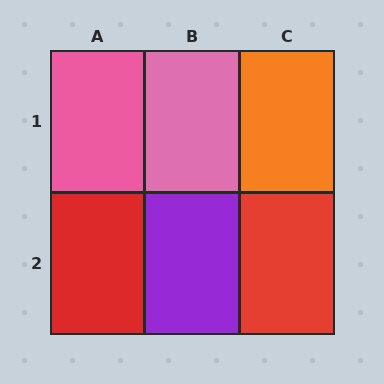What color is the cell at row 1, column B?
Pink.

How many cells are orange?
1 cell is orange.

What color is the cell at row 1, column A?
Pink.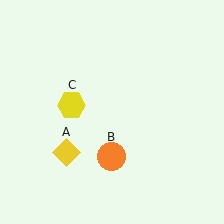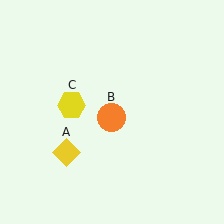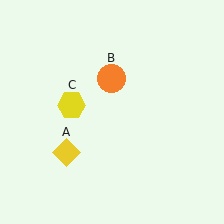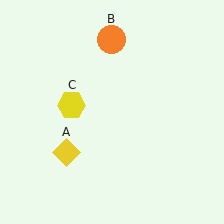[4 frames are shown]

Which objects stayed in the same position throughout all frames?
Yellow diamond (object A) and yellow hexagon (object C) remained stationary.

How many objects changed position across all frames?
1 object changed position: orange circle (object B).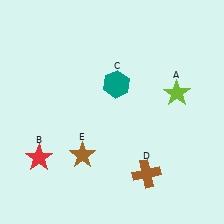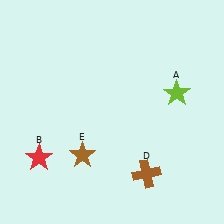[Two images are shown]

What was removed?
The teal hexagon (C) was removed in Image 2.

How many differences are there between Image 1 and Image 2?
There is 1 difference between the two images.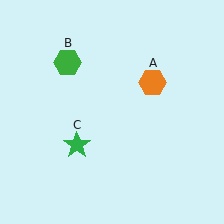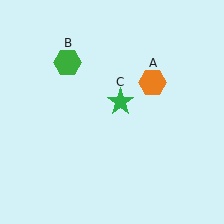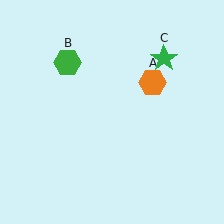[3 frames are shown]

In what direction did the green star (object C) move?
The green star (object C) moved up and to the right.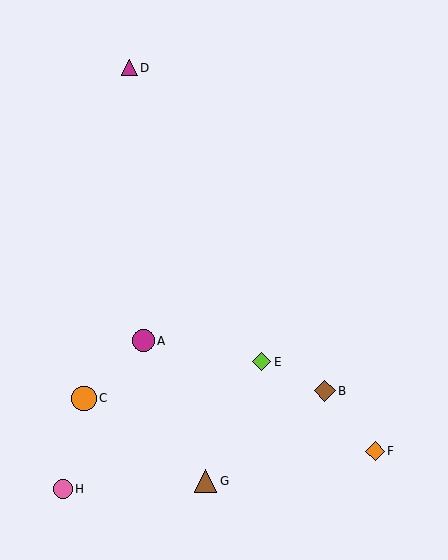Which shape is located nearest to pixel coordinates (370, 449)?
The orange diamond (labeled F) at (375, 451) is nearest to that location.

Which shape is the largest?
The orange circle (labeled C) is the largest.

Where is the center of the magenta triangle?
The center of the magenta triangle is at (129, 68).